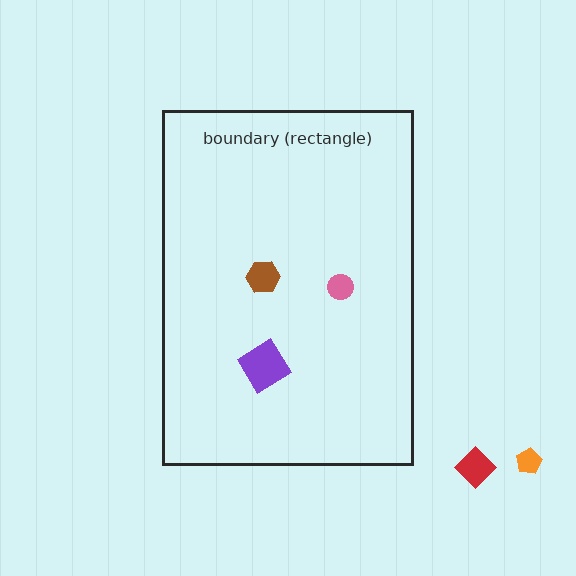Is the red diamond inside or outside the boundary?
Outside.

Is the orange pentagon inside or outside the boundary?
Outside.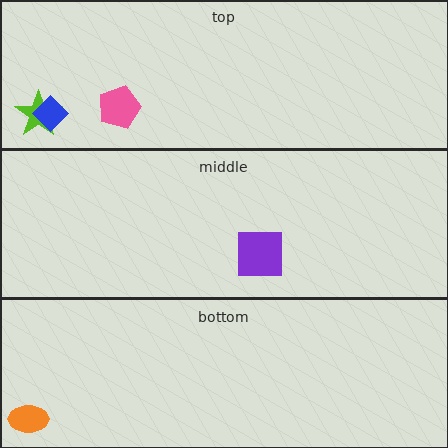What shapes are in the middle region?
The purple square.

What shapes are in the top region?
The lime star, the blue diamond, the pink pentagon.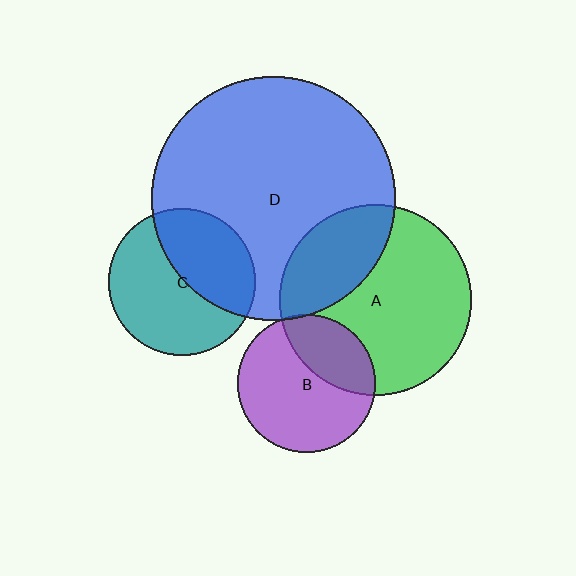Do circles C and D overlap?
Yes.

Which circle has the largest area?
Circle D (blue).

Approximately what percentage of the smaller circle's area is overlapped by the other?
Approximately 40%.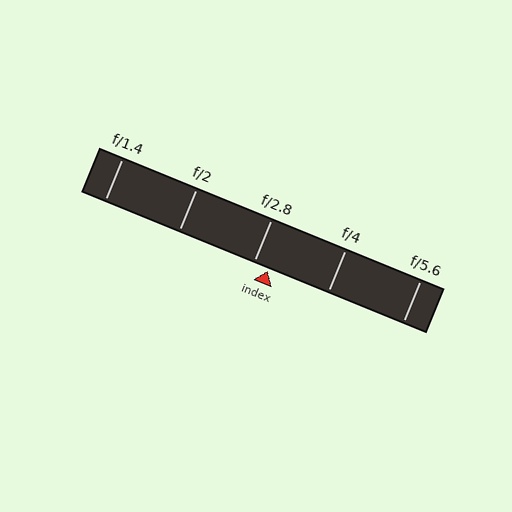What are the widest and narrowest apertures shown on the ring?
The widest aperture shown is f/1.4 and the narrowest is f/5.6.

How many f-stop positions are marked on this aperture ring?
There are 5 f-stop positions marked.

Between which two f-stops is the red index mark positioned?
The index mark is between f/2.8 and f/4.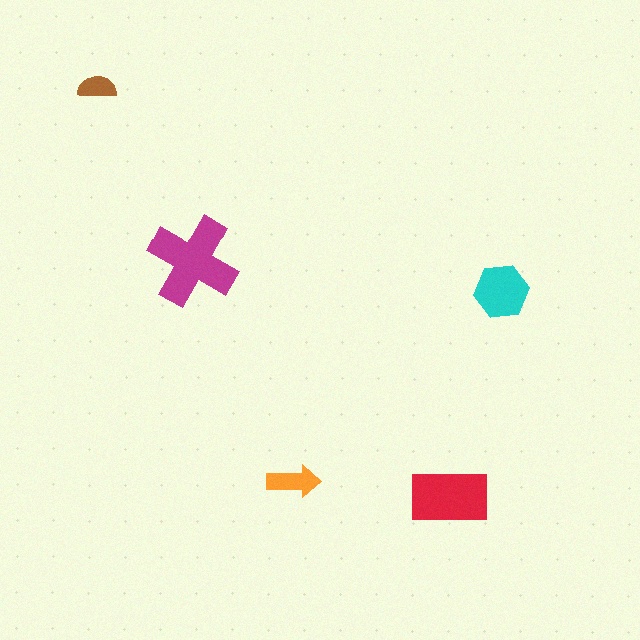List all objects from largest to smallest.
The magenta cross, the red rectangle, the cyan hexagon, the orange arrow, the brown semicircle.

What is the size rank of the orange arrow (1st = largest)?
4th.